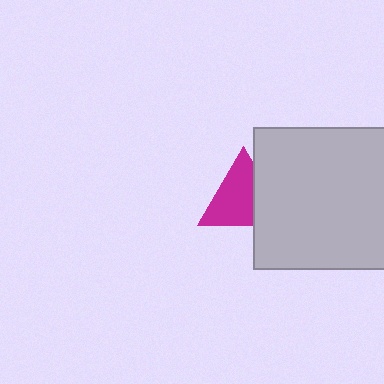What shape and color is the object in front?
The object in front is a light gray square.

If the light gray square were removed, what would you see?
You would see the complete magenta triangle.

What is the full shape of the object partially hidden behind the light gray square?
The partially hidden object is a magenta triangle.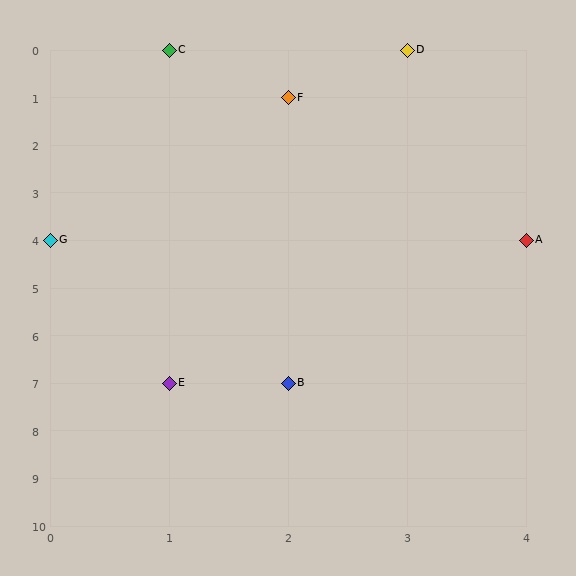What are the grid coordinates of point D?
Point D is at grid coordinates (3, 0).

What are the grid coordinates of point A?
Point A is at grid coordinates (4, 4).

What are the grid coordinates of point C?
Point C is at grid coordinates (1, 0).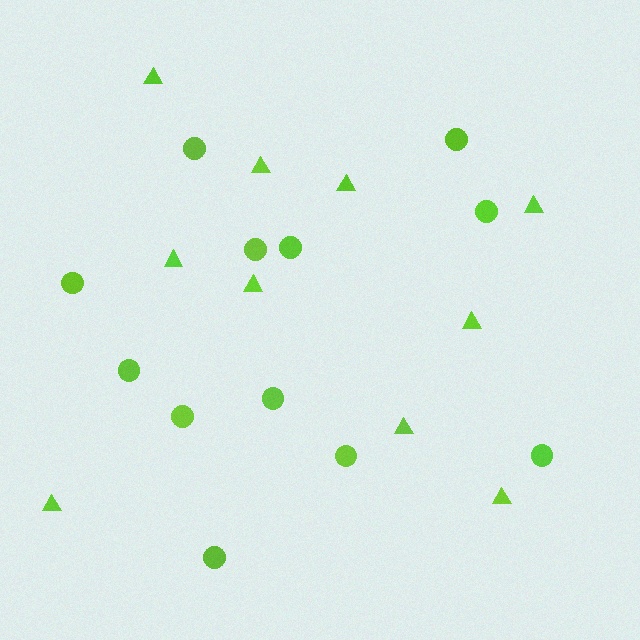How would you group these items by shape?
There are 2 groups: one group of circles (12) and one group of triangles (10).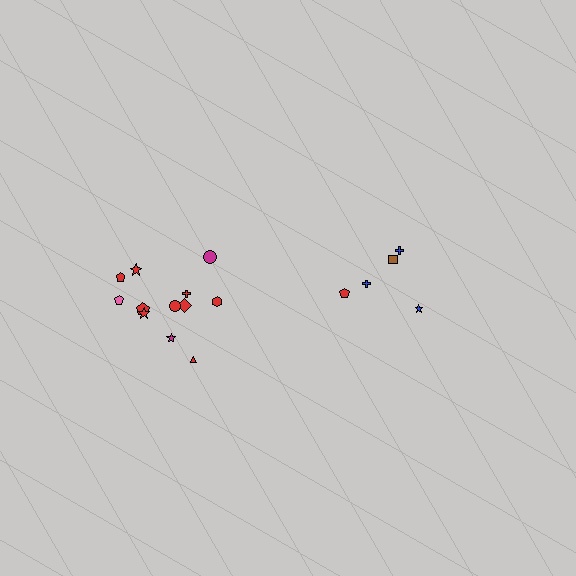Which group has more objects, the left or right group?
The left group.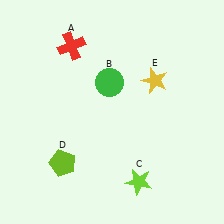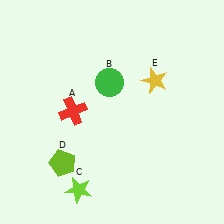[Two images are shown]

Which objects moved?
The objects that moved are: the red cross (A), the lime star (C).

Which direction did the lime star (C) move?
The lime star (C) moved left.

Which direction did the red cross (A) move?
The red cross (A) moved down.